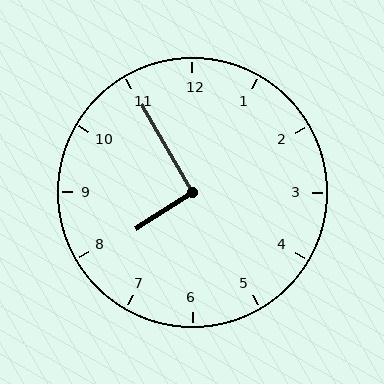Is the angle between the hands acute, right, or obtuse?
It is right.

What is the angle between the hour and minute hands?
Approximately 92 degrees.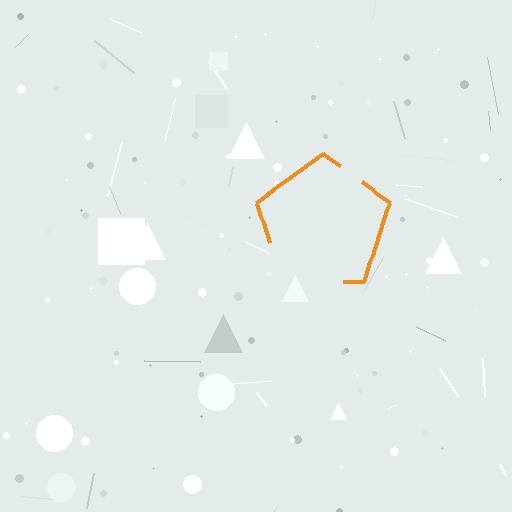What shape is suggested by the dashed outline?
The dashed outline suggests a pentagon.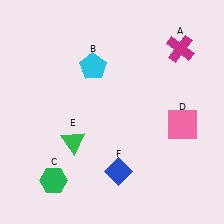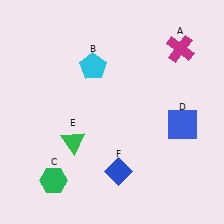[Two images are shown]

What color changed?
The square (D) changed from pink in Image 1 to blue in Image 2.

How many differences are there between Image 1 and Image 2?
There is 1 difference between the two images.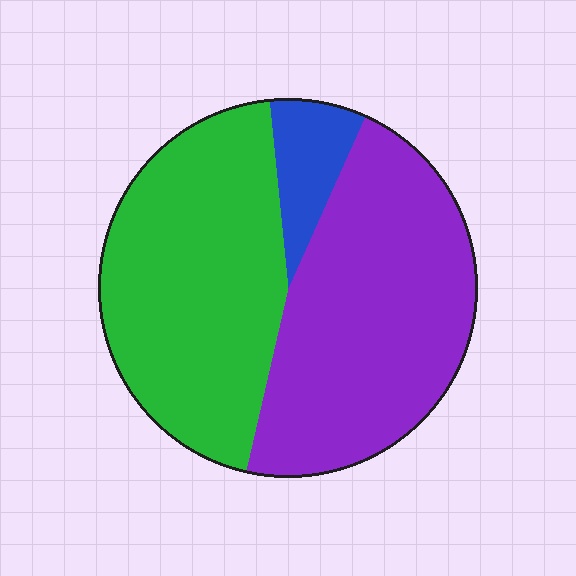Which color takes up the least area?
Blue, at roughly 10%.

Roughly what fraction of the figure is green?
Green covers about 45% of the figure.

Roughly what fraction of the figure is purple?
Purple takes up about one half (1/2) of the figure.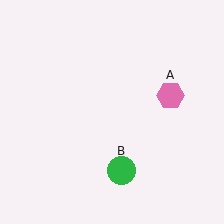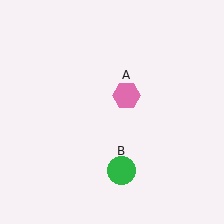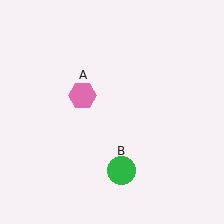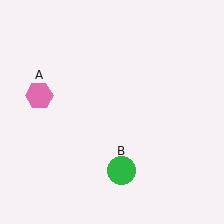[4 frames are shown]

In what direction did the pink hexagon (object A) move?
The pink hexagon (object A) moved left.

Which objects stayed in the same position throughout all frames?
Green circle (object B) remained stationary.